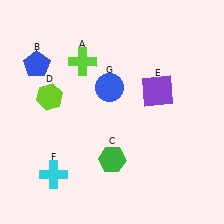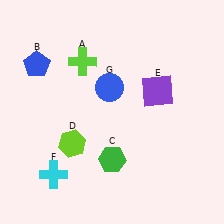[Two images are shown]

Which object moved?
The lime hexagon (D) moved down.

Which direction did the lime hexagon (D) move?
The lime hexagon (D) moved down.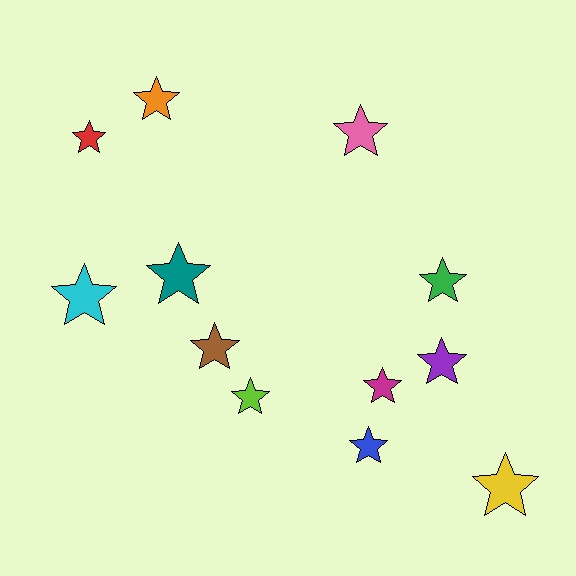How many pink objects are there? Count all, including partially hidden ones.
There is 1 pink object.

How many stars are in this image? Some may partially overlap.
There are 12 stars.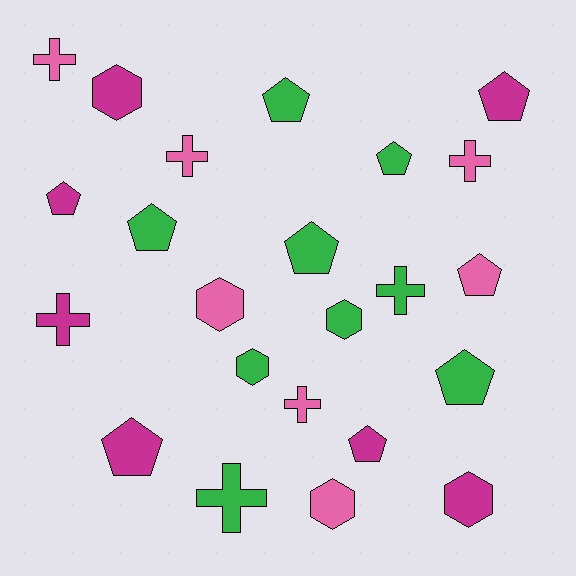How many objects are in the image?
There are 23 objects.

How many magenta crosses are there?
There is 1 magenta cross.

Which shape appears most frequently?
Pentagon, with 10 objects.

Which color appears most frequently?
Green, with 9 objects.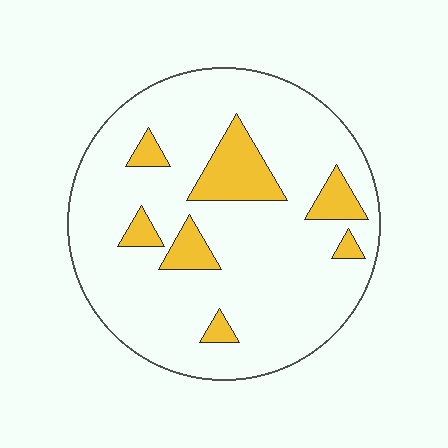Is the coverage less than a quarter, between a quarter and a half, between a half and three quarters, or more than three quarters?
Less than a quarter.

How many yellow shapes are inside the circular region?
7.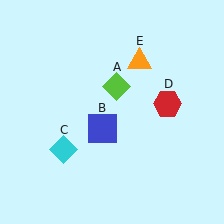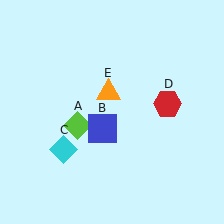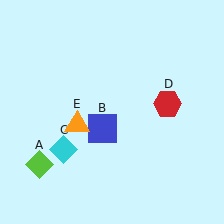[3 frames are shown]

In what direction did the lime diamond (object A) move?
The lime diamond (object A) moved down and to the left.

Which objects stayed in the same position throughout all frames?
Blue square (object B) and cyan diamond (object C) and red hexagon (object D) remained stationary.